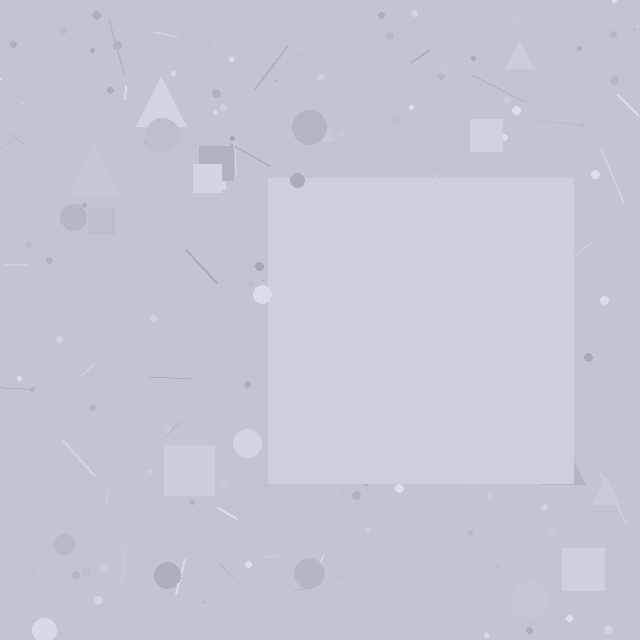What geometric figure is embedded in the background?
A square is embedded in the background.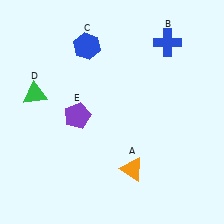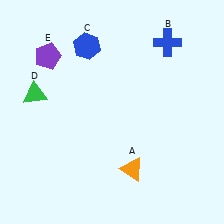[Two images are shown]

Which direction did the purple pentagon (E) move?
The purple pentagon (E) moved up.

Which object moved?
The purple pentagon (E) moved up.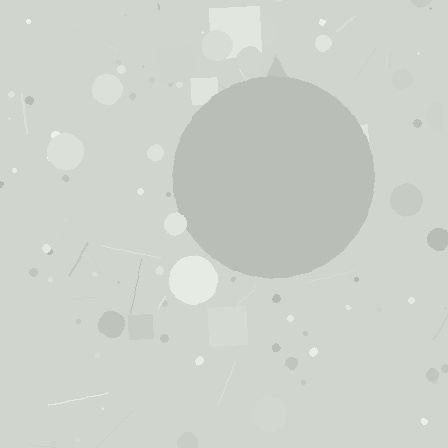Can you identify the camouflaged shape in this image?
The camouflaged shape is a circle.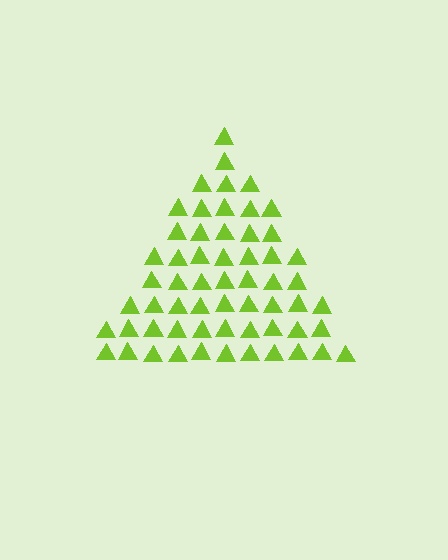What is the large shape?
The large shape is a triangle.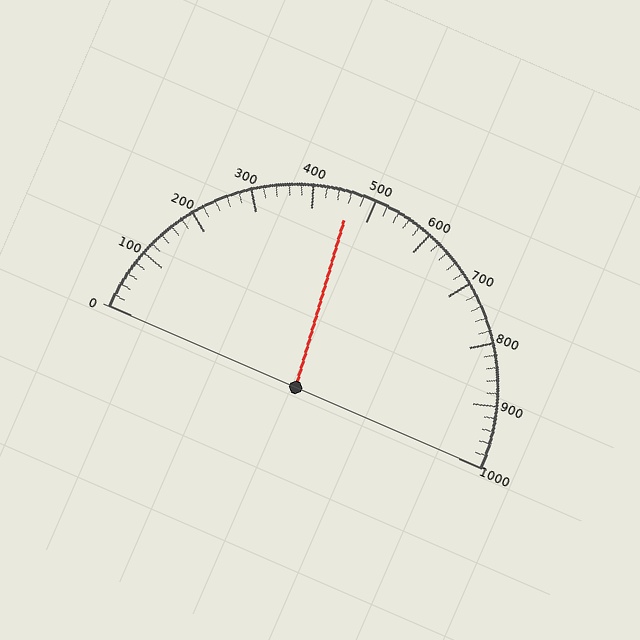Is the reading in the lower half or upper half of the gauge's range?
The reading is in the lower half of the range (0 to 1000).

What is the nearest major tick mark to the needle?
The nearest major tick mark is 500.